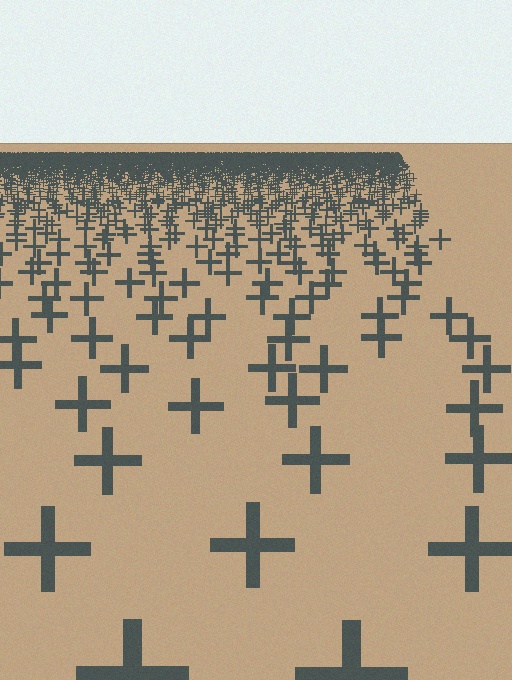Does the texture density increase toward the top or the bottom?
Density increases toward the top.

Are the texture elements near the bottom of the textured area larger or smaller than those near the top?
Larger. Near the bottom, elements are closer to the viewer and appear at a bigger on-screen size.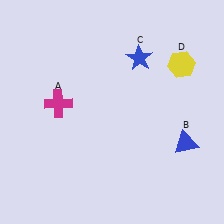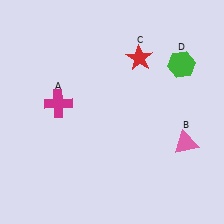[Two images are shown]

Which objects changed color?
B changed from blue to pink. C changed from blue to red. D changed from yellow to green.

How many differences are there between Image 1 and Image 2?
There are 3 differences between the two images.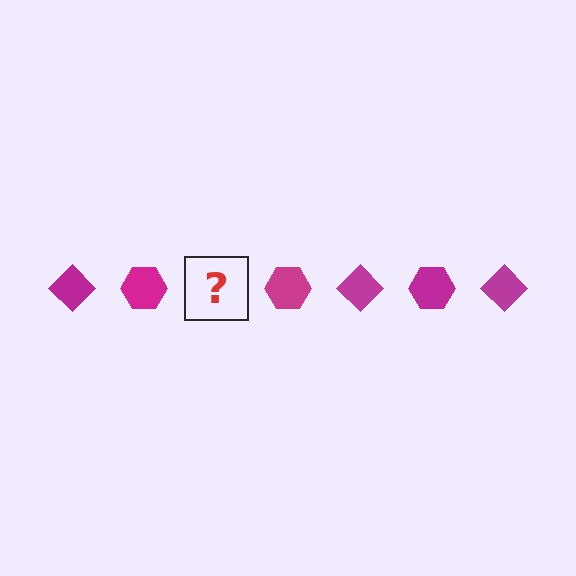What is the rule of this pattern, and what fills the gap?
The rule is that the pattern cycles through diamond, hexagon shapes in magenta. The gap should be filled with a magenta diamond.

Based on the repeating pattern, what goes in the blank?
The blank should be a magenta diamond.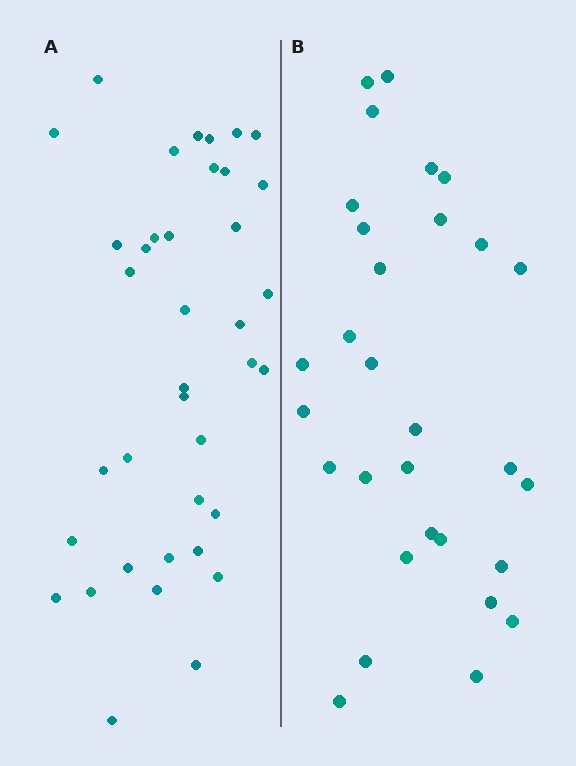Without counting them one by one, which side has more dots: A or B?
Region A (the left region) has more dots.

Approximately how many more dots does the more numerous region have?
Region A has roughly 8 or so more dots than region B.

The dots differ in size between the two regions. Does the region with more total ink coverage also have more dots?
No. Region B has more total ink coverage because its dots are larger, but region A actually contains more individual dots. Total area can be misleading — the number of items is what matters here.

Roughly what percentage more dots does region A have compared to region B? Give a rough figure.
About 25% more.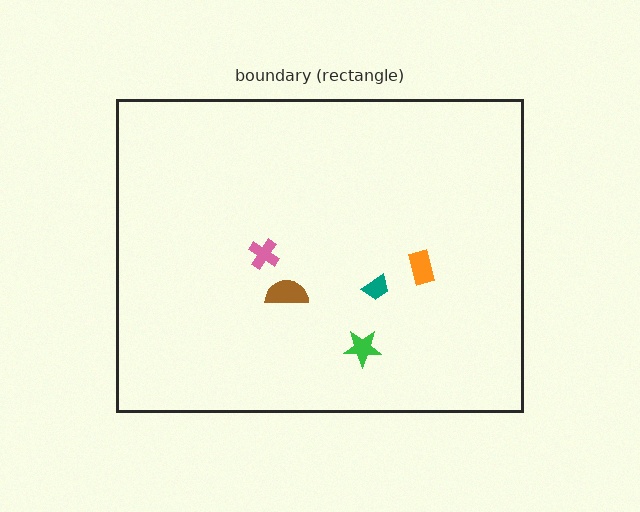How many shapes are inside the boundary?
5 inside, 0 outside.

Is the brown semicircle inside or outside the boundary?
Inside.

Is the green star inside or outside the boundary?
Inside.